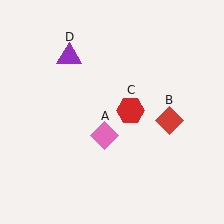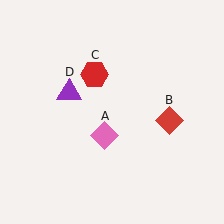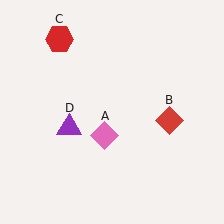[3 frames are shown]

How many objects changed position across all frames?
2 objects changed position: red hexagon (object C), purple triangle (object D).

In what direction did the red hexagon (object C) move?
The red hexagon (object C) moved up and to the left.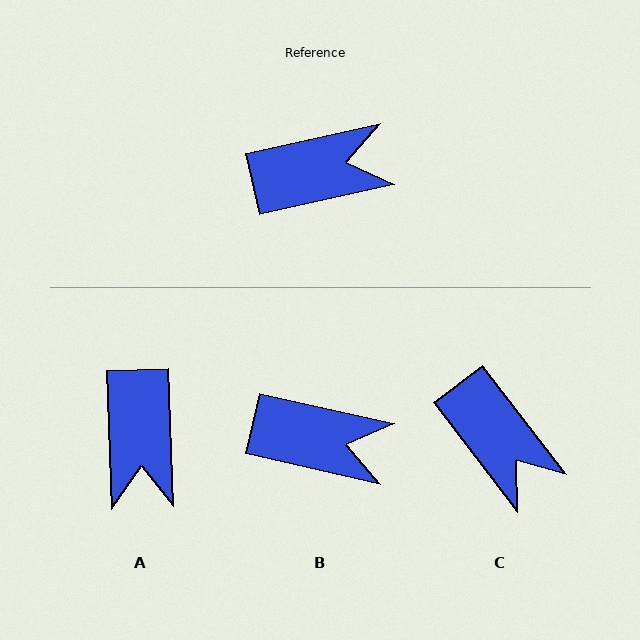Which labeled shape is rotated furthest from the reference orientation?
A, about 100 degrees away.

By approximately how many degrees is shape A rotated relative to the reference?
Approximately 100 degrees clockwise.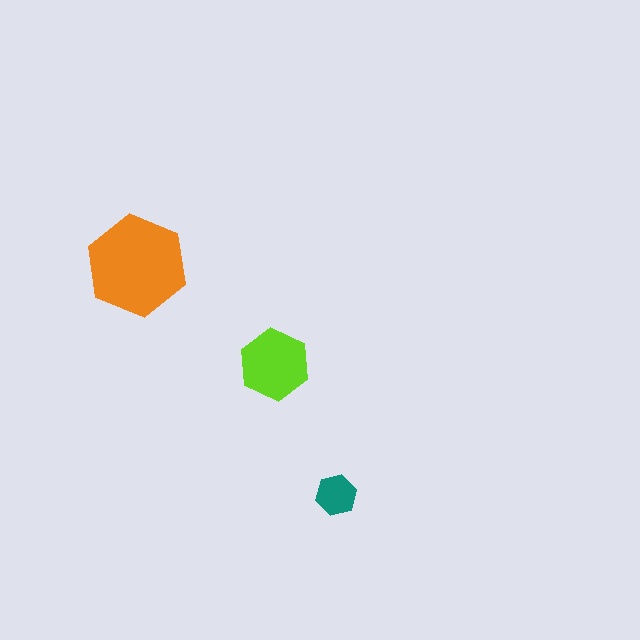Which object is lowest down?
The teal hexagon is bottommost.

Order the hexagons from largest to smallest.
the orange one, the lime one, the teal one.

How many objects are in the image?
There are 3 objects in the image.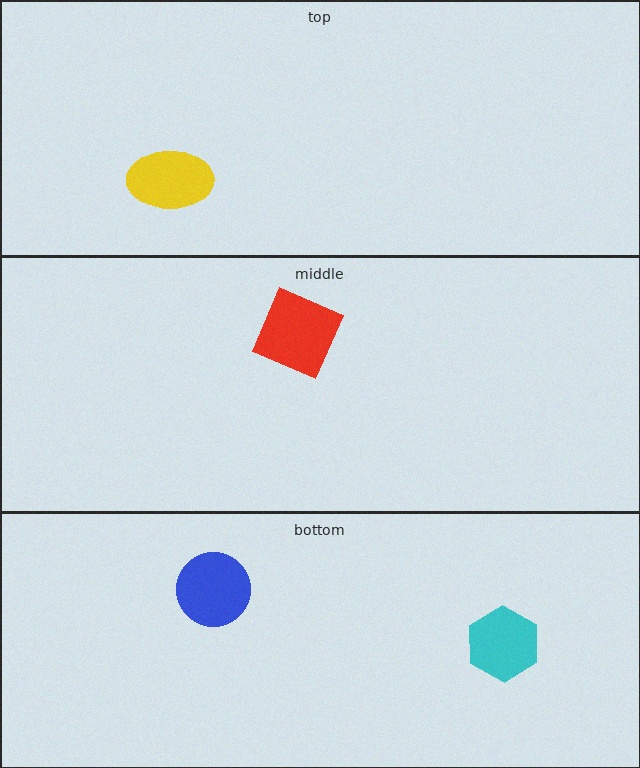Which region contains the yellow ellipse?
The top region.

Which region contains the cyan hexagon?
The bottom region.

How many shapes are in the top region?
1.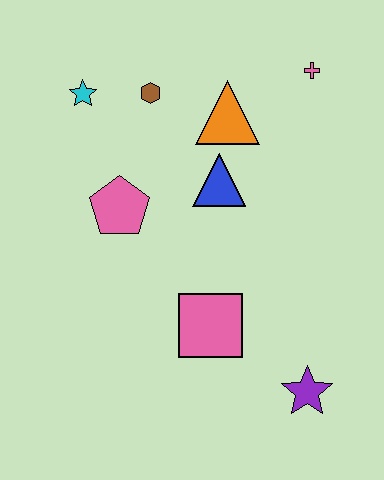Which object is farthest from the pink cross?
The purple star is farthest from the pink cross.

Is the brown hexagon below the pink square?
No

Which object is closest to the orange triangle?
The blue triangle is closest to the orange triangle.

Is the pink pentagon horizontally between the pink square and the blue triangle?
No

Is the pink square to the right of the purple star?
No